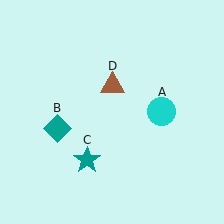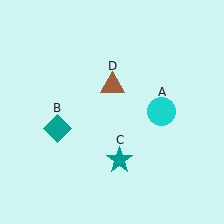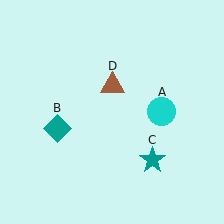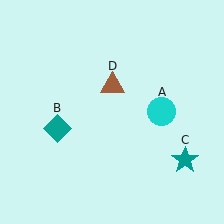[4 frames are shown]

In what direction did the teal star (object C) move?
The teal star (object C) moved right.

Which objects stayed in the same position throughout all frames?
Cyan circle (object A) and teal diamond (object B) and brown triangle (object D) remained stationary.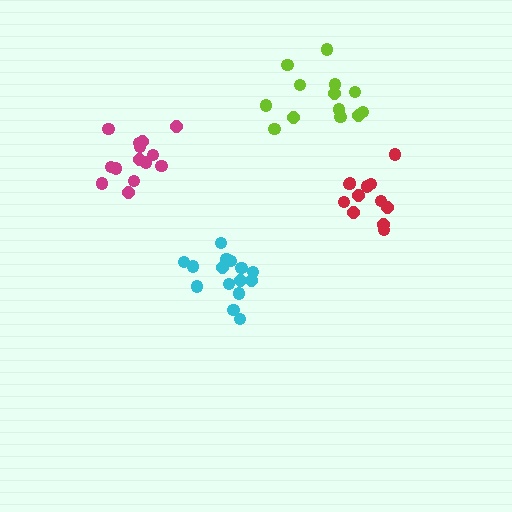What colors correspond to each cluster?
The clusters are colored: red, lime, cyan, magenta.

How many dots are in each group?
Group 1: 12 dots, Group 2: 13 dots, Group 3: 15 dots, Group 4: 14 dots (54 total).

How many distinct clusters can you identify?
There are 4 distinct clusters.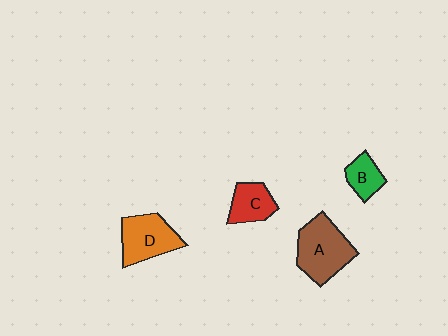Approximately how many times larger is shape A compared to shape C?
Approximately 1.8 times.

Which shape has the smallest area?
Shape B (green).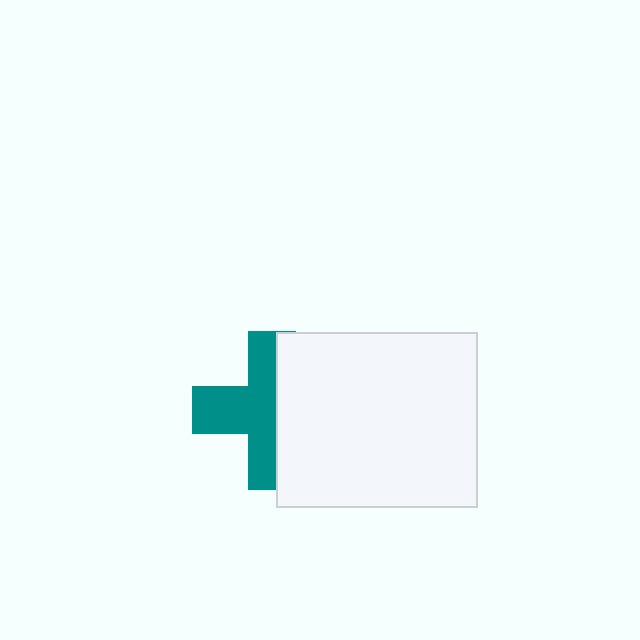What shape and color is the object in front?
The object in front is a white rectangle.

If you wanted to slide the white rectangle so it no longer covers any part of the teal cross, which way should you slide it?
Slide it right — that is the most direct way to separate the two shapes.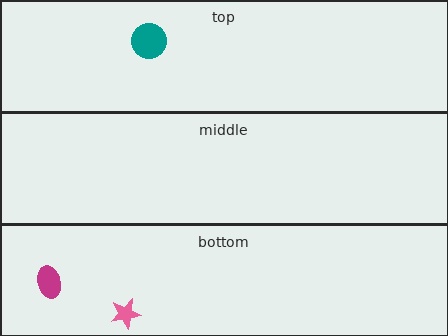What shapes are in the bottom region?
The pink star, the magenta ellipse.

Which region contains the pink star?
The bottom region.